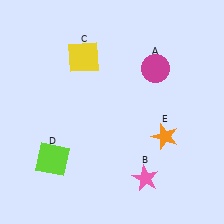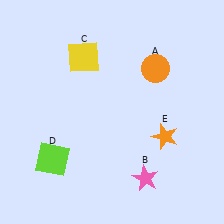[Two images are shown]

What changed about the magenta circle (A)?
In Image 1, A is magenta. In Image 2, it changed to orange.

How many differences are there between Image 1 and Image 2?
There is 1 difference between the two images.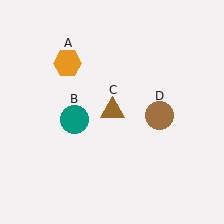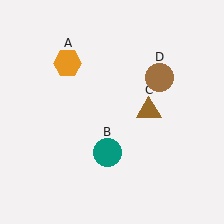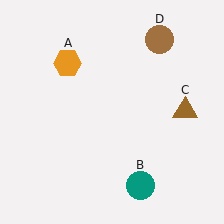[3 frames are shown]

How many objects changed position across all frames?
3 objects changed position: teal circle (object B), brown triangle (object C), brown circle (object D).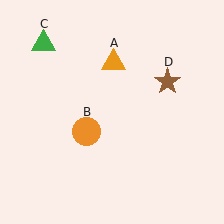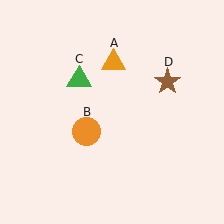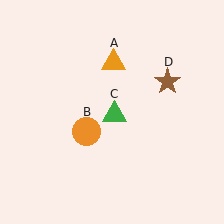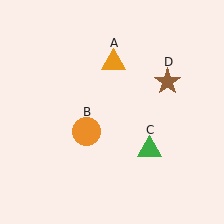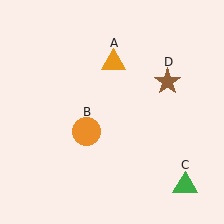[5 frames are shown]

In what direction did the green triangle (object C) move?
The green triangle (object C) moved down and to the right.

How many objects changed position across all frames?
1 object changed position: green triangle (object C).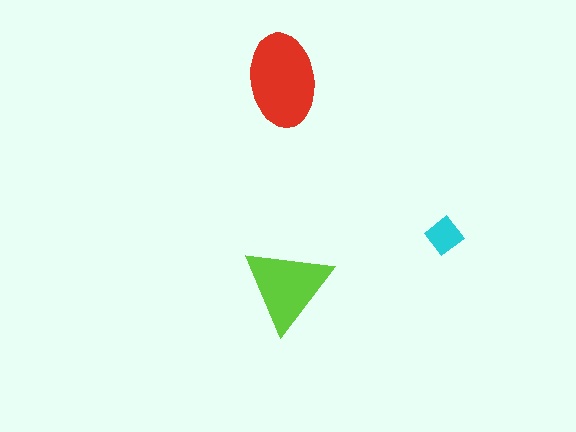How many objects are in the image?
There are 3 objects in the image.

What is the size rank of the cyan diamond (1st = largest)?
3rd.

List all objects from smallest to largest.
The cyan diamond, the lime triangle, the red ellipse.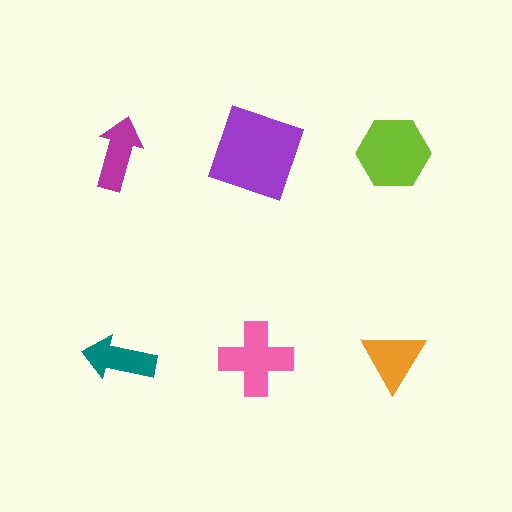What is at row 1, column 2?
A purple square.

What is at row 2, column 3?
An orange triangle.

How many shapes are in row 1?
3 shapes.